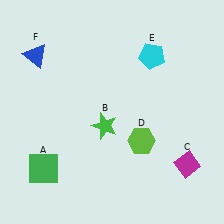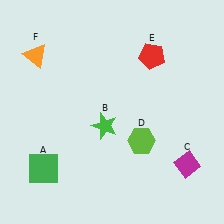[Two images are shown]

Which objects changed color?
E changed from cyan to red. F changed from blue to orange.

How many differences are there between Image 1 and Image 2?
There are 2 differences between the two images.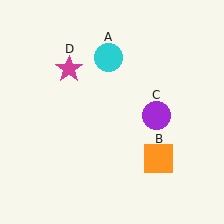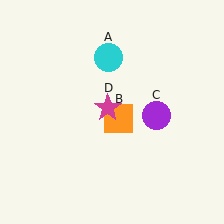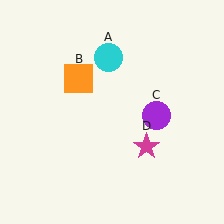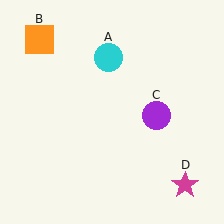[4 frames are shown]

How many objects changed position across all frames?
2 objects changed position: orange square (object B), magenta star (object D).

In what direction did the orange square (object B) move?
The orange square (object B) moved up and to the left.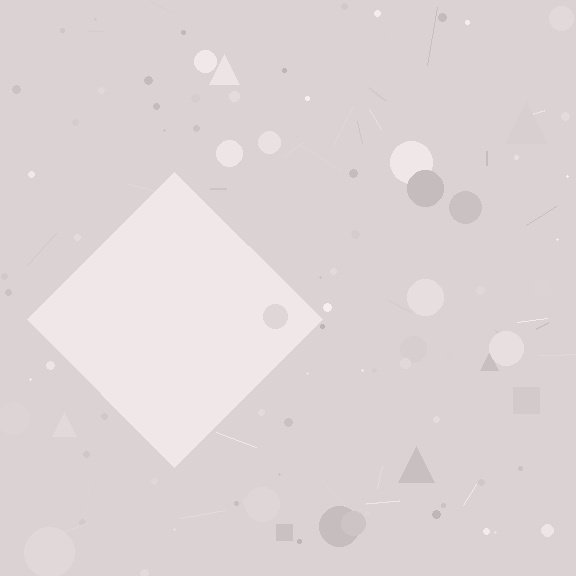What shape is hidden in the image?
A diamond is hidden in the image.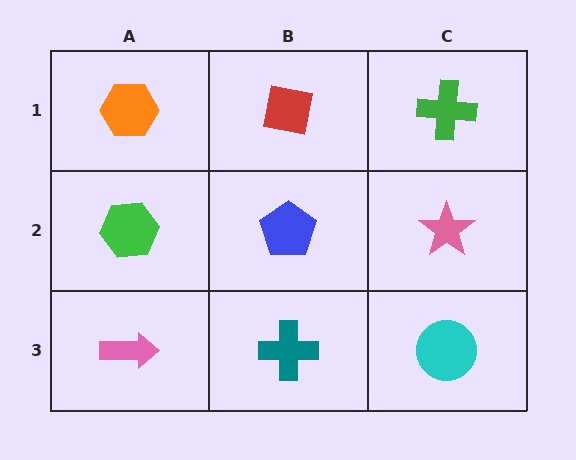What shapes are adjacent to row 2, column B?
A red square (row 1, column B), a teal cross (row 3, column B), a green hexagon (row 2, column A), a pink star (row 2, column C).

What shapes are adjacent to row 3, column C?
A pink star (row 2, column C), a teal cross (row 3, column B).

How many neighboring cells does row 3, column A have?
2.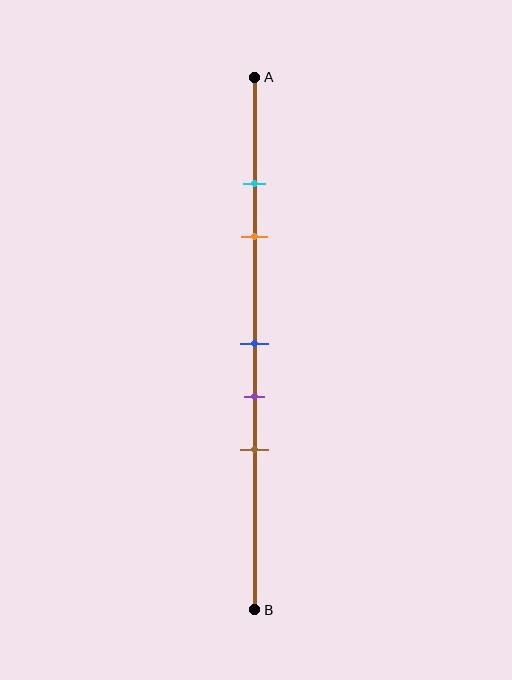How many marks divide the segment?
There are 5 marks dividing the segment.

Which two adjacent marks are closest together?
The cyan and orange marks are the closest adjacent pair.